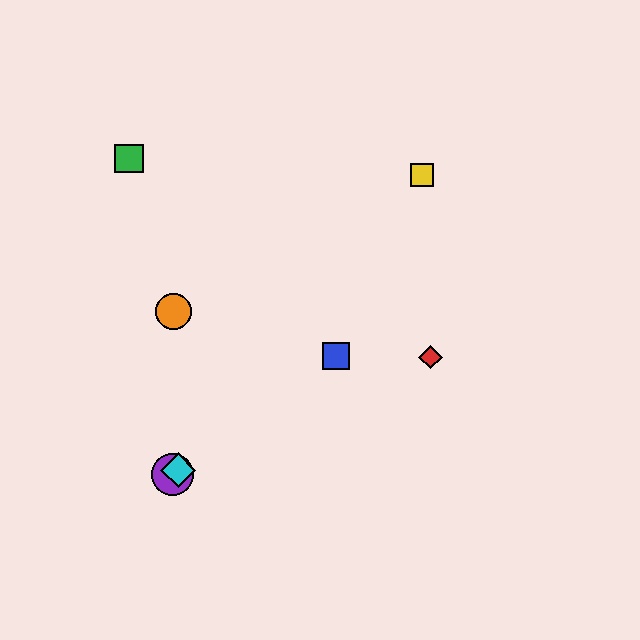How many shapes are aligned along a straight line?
3 shapes (the blue square, the purple circle, the cyan diamond) are aligned along a straight line.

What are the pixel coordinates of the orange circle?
The orange circle is at (174, 311).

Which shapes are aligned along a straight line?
The blue square, the purple circle, the cyan diamond are aligned along a straight line.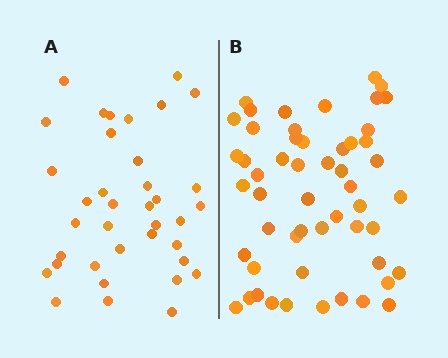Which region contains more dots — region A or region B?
Region B (the right region) has more dots.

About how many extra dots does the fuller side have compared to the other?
Region B has approximately 15 more dots than region A.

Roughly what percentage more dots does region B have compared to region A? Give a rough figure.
About 45% more.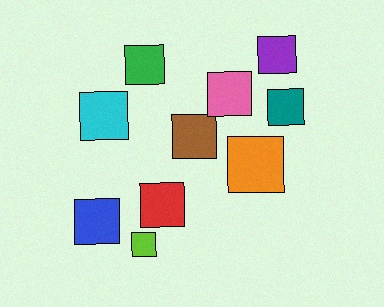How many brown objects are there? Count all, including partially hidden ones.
There is 1 brown object.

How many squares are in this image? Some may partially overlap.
There are 10 squares.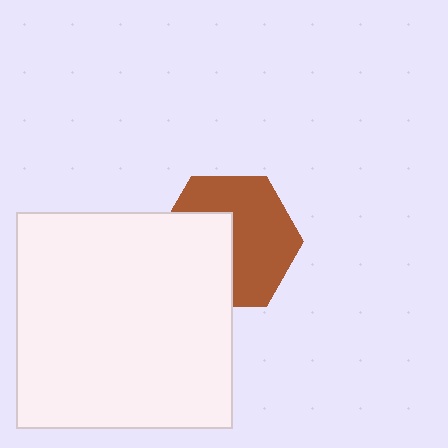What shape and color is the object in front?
The object in front is a white square.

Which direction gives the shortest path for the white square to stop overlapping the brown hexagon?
Moving toward the lower-left gives the shortest separation.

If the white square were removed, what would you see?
You would see the complete brown hexagon.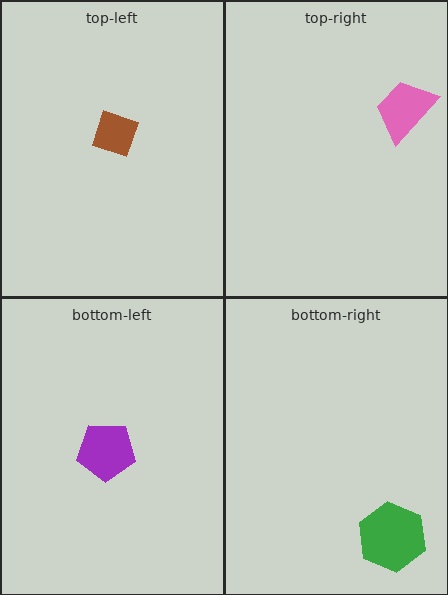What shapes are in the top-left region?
The brown diamond.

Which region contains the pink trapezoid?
The top-right region.